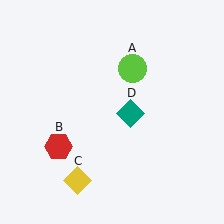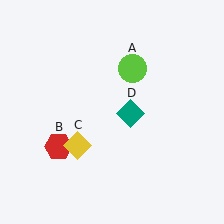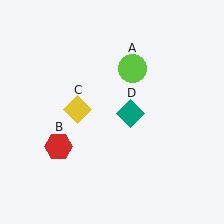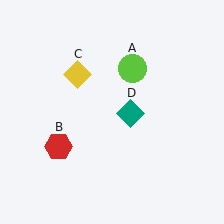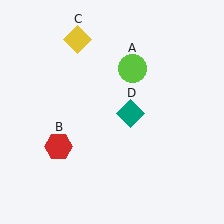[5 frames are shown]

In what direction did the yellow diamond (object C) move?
The yellow diamond (object C) moved up.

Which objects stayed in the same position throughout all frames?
Lime circle (object A) and red hexagon (object B) and teal diamond (object D) remained stationary.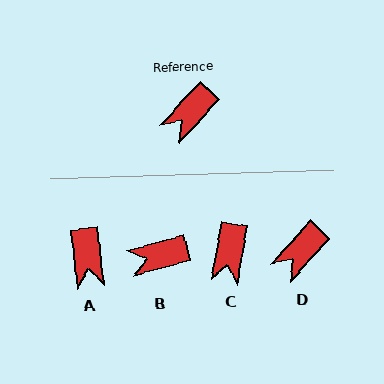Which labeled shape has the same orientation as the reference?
D.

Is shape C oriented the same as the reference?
No, it is off by about 33 degrees.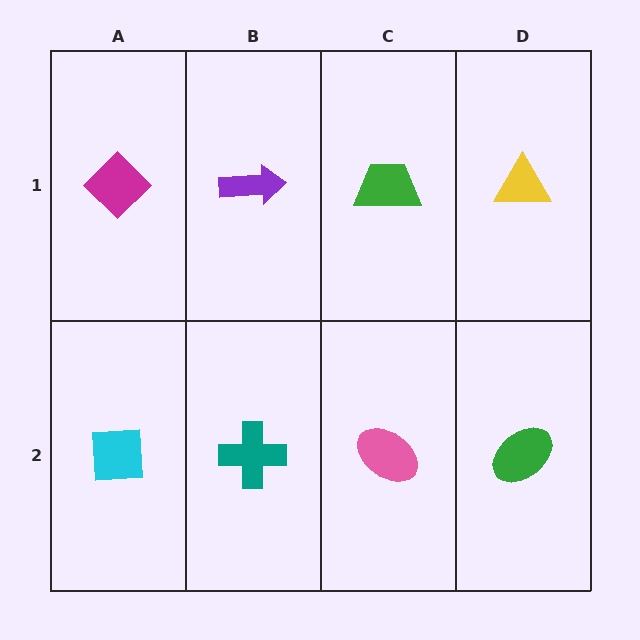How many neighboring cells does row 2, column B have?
3.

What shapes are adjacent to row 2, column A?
A magenta diamond (row 1, column A), a teal cross (row 2, column B).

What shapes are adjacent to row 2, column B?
A purple arrow (row 1, column B), a cyan square (row 2, column A), a pink ellipse (row 2, column C).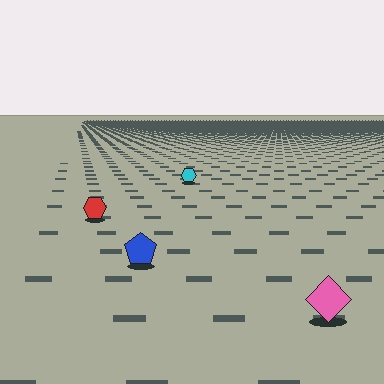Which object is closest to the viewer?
The pink diamond is closest. The texture marks near it are larger and more spread out.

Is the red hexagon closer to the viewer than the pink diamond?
No. The pink diamond is closer — you can tell from the texture gradient: the ground texture is coarser near it.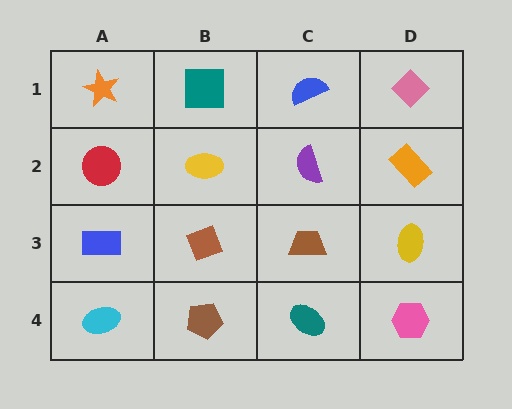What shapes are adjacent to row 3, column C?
A purple semicircle (row 2, column C), a teal ellipse (row 4, column C), a brown diamond (row 3, column B), a yellow ellipse (row 3, column D).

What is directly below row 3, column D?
A pink hexagon.